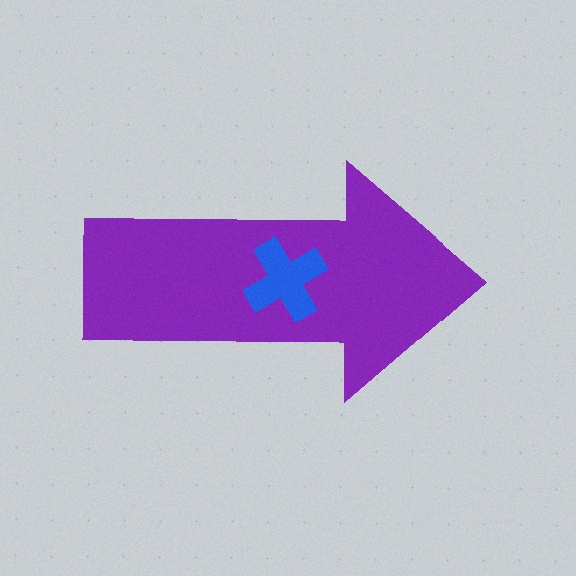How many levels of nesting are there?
2.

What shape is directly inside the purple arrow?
The blue cross.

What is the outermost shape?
The purple arrow.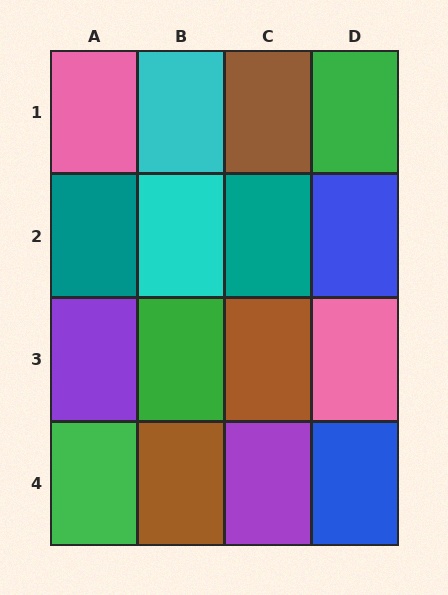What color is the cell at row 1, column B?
Cyan.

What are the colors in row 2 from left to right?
Teal, cyan, teal, blue.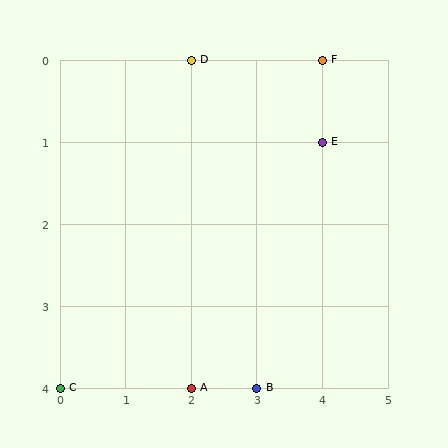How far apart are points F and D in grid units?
Points F and D are 2 columns apart.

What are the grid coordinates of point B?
Point B is at grid coordinates (3, 4).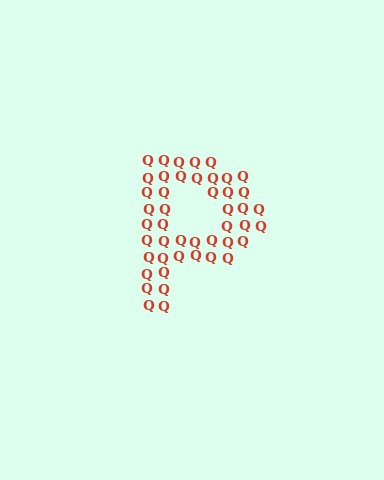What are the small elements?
The small elements are letter Q's.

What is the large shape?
The large shape is the letter P.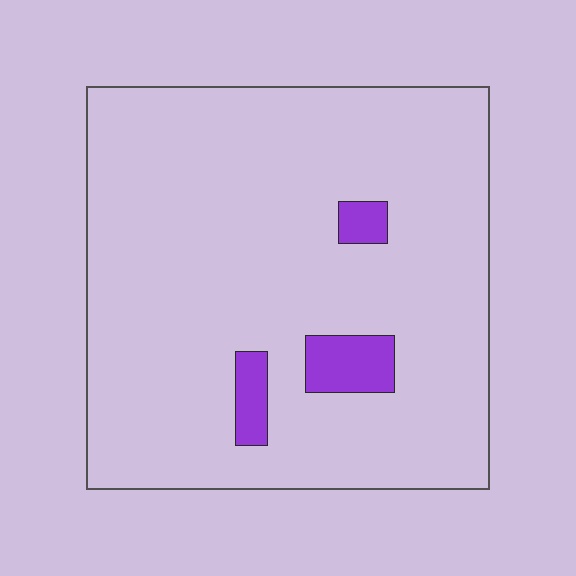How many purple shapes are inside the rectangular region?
3.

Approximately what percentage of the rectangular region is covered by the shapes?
Approximately 5%.